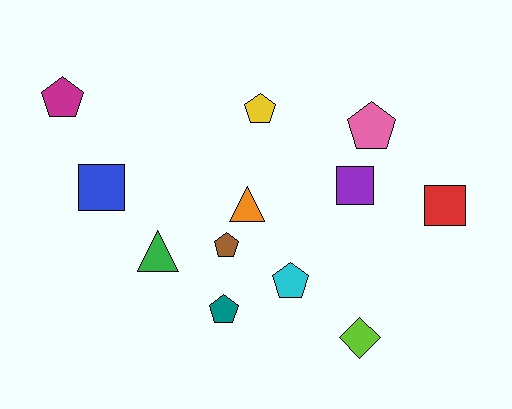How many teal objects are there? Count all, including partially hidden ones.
There is 1 teal object.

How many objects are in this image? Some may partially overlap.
There are 12 objects.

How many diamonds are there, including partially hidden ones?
There is 1 diamond.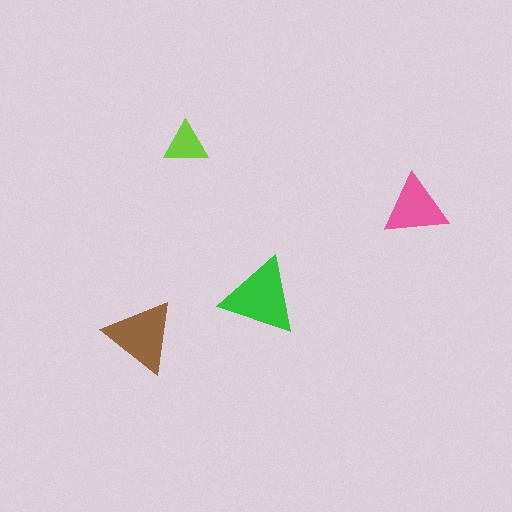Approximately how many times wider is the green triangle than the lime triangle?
About 1.5 times wider.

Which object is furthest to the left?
The brown triangle is leftmost.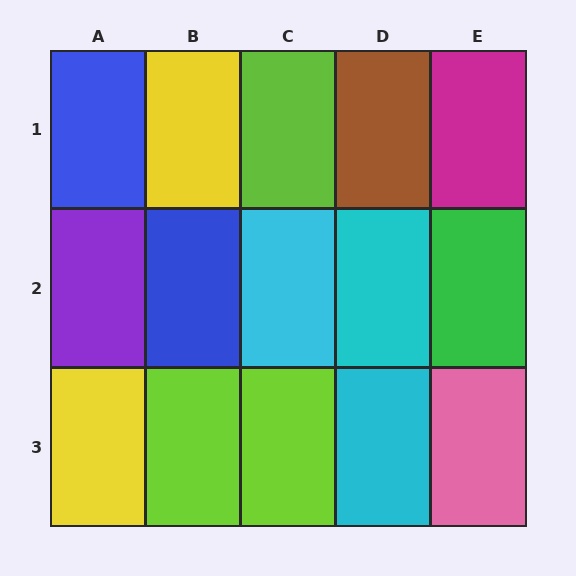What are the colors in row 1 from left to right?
Blue, yellow, lime, brown, magenta.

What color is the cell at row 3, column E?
Pink.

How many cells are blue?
2 cells are blue.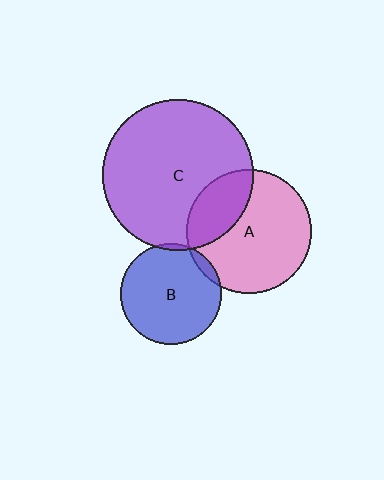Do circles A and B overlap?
Yes.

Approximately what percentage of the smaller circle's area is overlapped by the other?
Approximately 5%.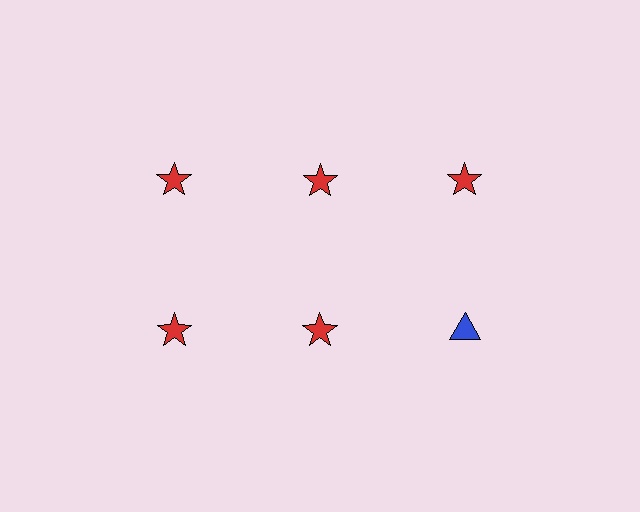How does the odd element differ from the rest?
It differs in both color (blue instead of red) and shape (triangle instead of star).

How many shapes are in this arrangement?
There are 6 shapes arranged in a grid pattern.